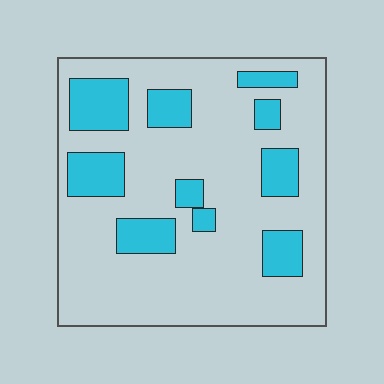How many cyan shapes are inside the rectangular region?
10.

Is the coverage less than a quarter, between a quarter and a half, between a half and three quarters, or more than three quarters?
Less than a quarter.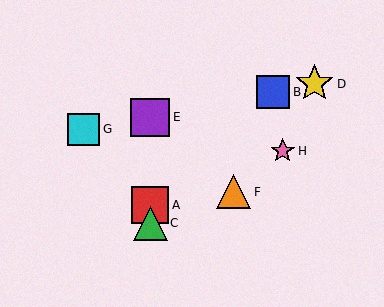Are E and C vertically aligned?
Yes, both are at x≈150.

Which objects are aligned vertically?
Objects A, C, E are aligned vertically.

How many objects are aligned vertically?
3 objects (A, C, E) are aligned vertically.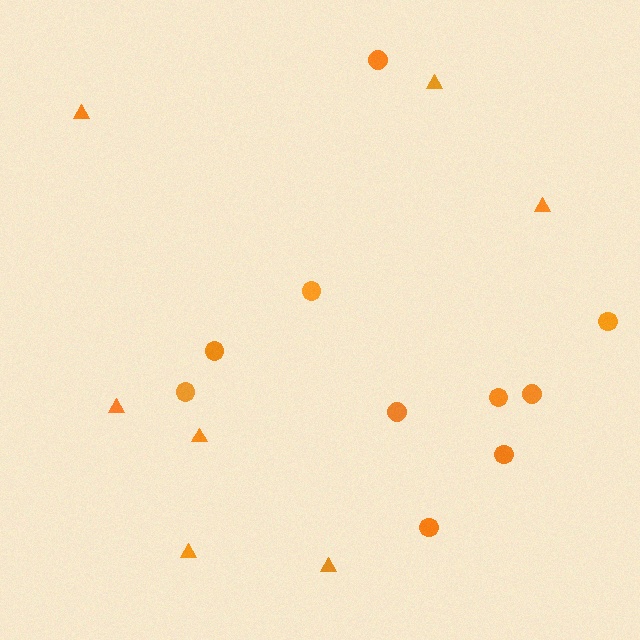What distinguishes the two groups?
There are 2 groups: one group of triangles (7) and one group of circles (10).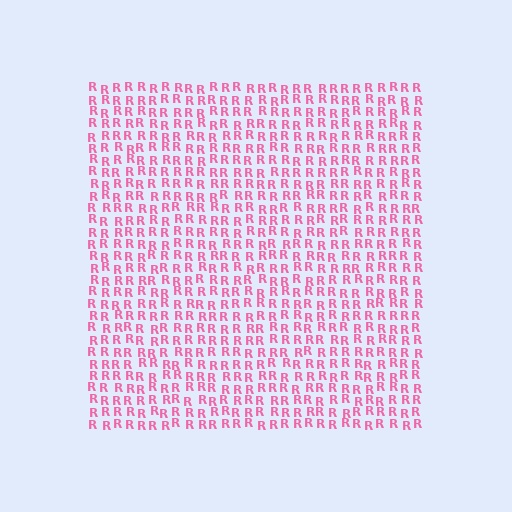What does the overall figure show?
The overall figure shows a square.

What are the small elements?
The small elements are letter R's.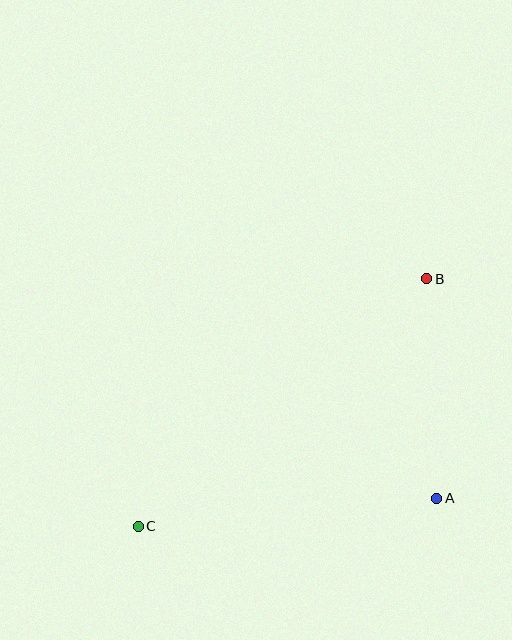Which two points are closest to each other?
Points A and B are closest to each other.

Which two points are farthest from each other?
Points B and C are farthest from each other.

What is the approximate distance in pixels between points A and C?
The distance between A and C is approximately 300 pixels.